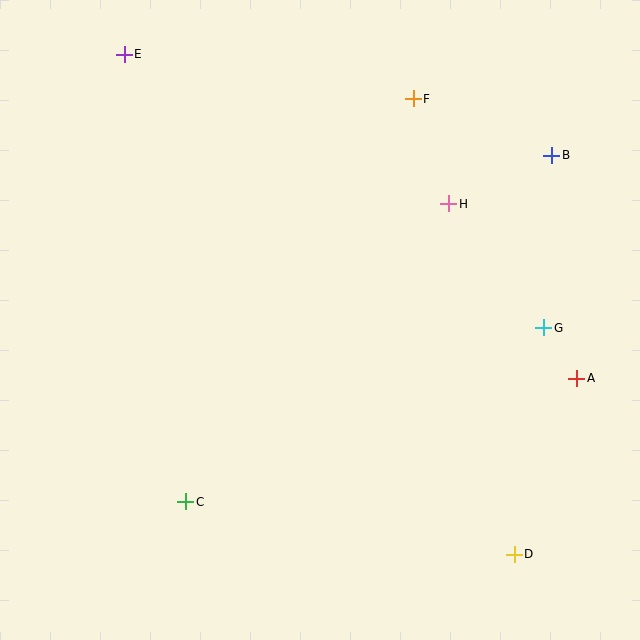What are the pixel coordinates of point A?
Point A is at (577, 378).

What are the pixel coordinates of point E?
Point E is at (124, 54).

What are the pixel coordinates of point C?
Point C is at (186, 502).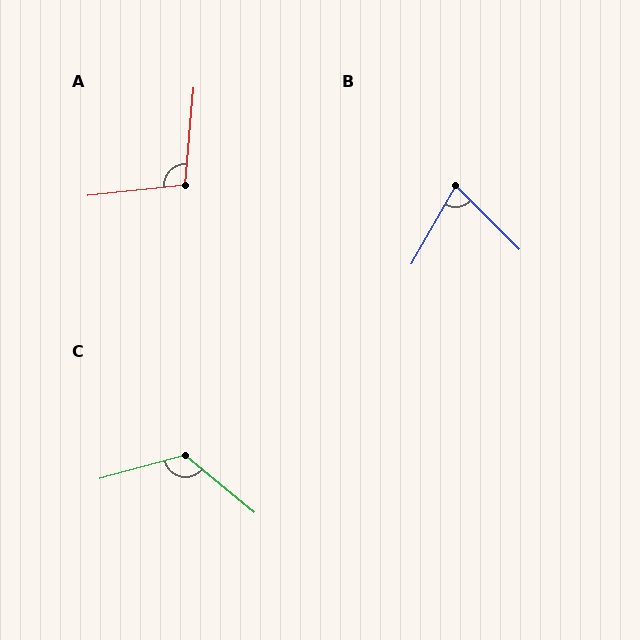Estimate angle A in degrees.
Approximately 101 degrees.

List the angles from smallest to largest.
B (74°), A (101°), C (125°).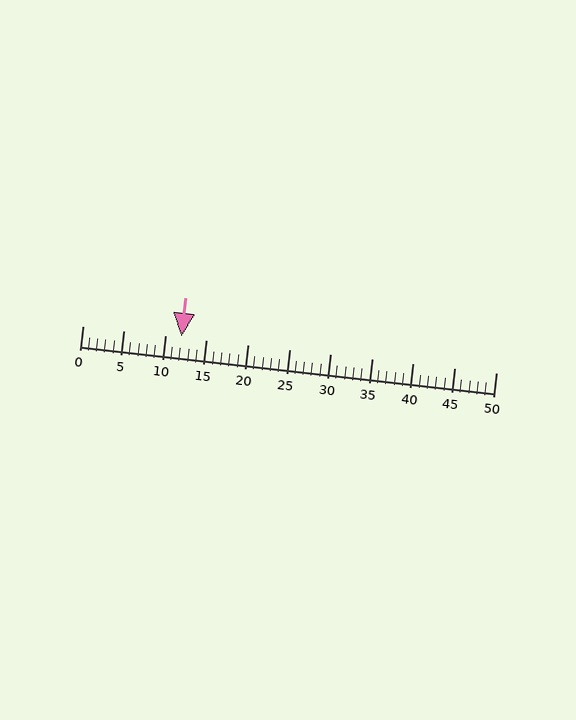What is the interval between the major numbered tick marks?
The major tick marks are spaced 5 units apart.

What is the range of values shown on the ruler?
The ruler shows values from 0 to 50.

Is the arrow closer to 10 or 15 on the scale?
The arrow is closer to 10.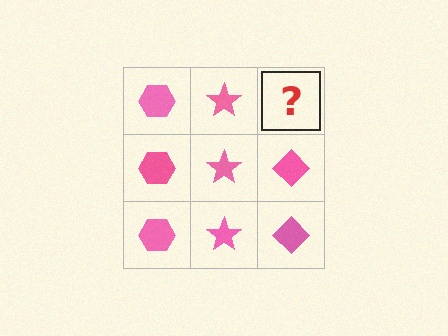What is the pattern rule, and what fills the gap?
The rule is that each column has a consistent shape. The gap should be filled with a pink diamond.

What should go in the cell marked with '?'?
The missing cell should contain a pink diamond.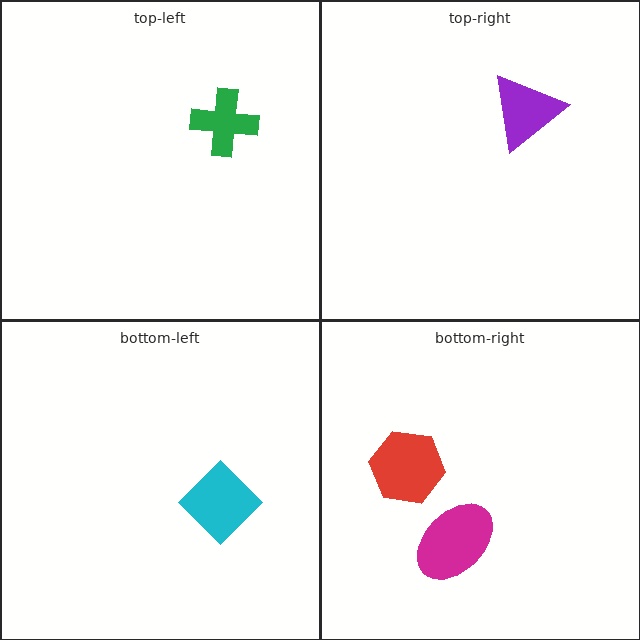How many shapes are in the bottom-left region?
1.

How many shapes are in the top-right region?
1.